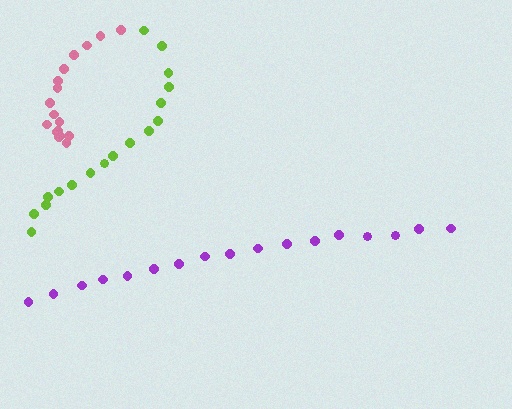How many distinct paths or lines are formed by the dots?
There are 3 distinct paths.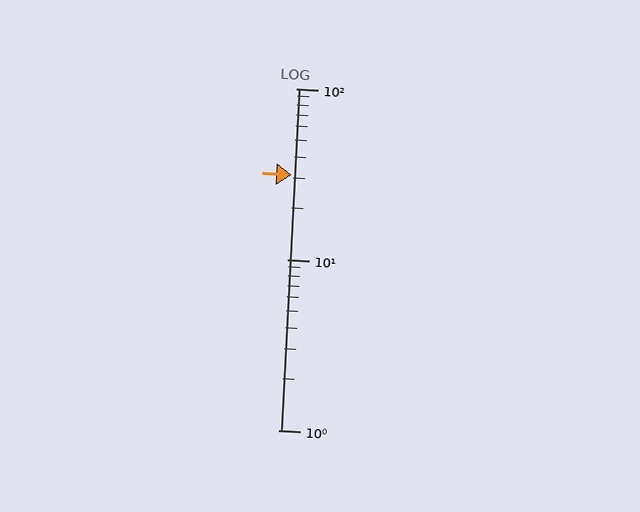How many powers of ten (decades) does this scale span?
The scale spans 2 decades, from 1 to 100.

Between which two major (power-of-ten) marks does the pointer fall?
The pointer is between 10 and 100.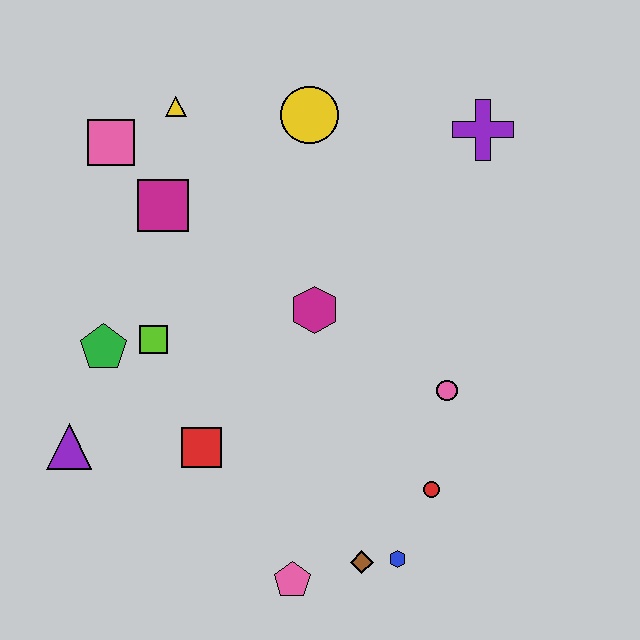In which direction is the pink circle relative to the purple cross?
The pink circle is below the purple cross.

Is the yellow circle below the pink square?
No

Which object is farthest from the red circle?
The pink square is farthest from the red circle.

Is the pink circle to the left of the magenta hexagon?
No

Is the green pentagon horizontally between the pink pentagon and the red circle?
No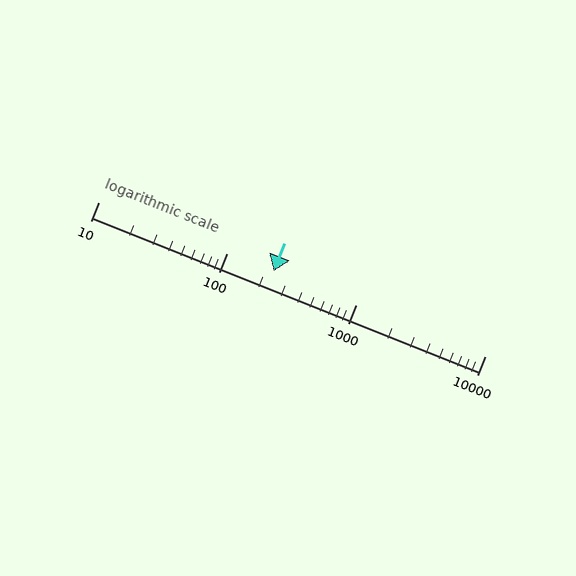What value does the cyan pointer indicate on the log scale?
The pointer indicates approximately 230.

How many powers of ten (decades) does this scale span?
The scale spans 3 decades, from 10 to 10000.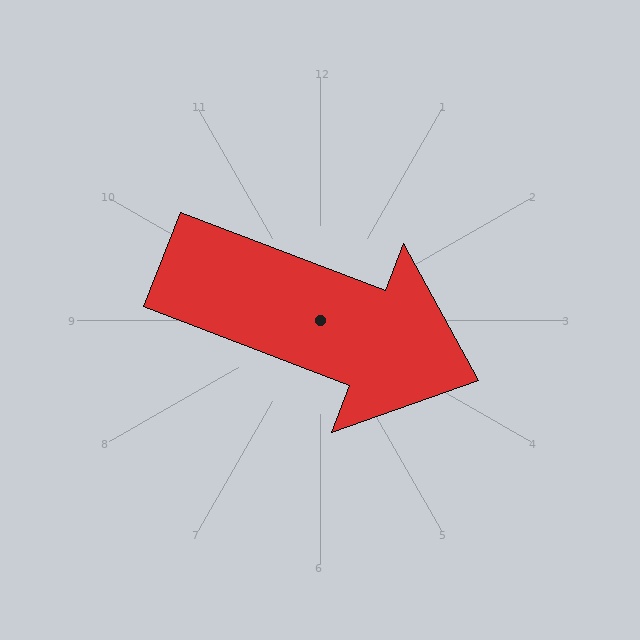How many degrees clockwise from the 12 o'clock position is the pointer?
Approximately 111 degrees.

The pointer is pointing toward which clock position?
Roughly 4 o'clock.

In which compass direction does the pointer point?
East.